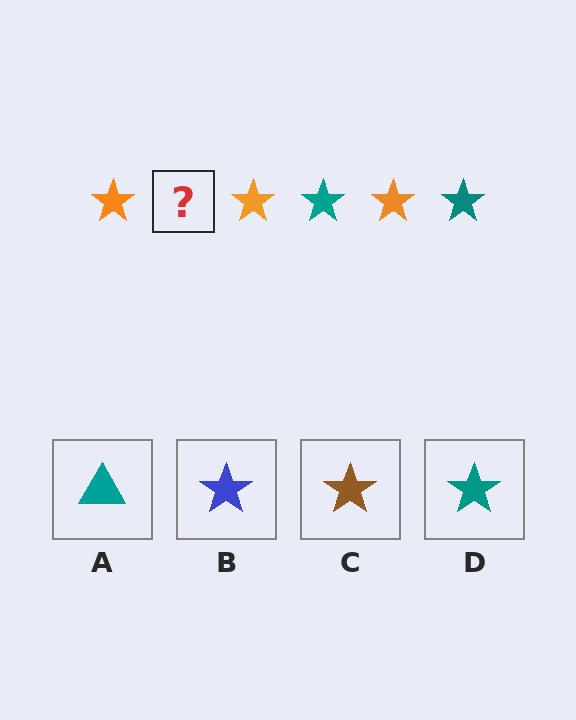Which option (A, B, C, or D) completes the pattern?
D.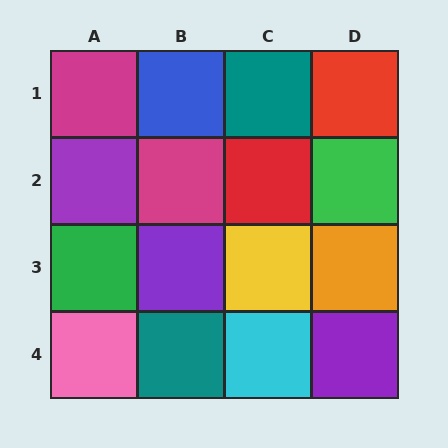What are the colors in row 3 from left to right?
Green, purple, yellow, orange.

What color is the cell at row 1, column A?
Magenta.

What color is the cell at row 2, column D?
Green.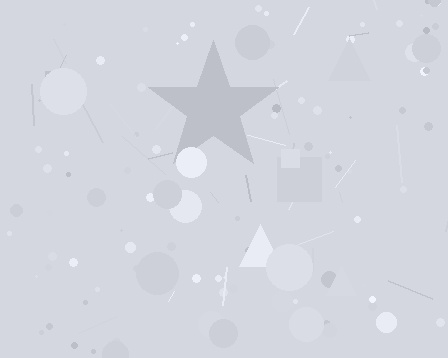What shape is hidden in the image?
A star is hidden in the image.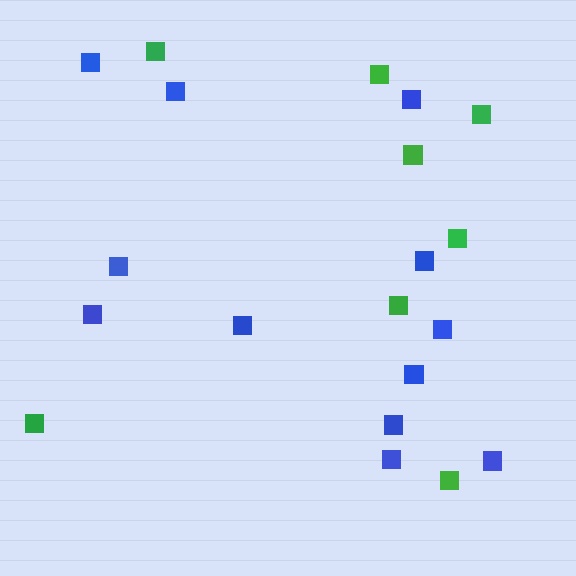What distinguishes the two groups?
There are 2 groups: one group of blue squares (12) and one group of green squares (8).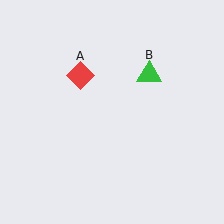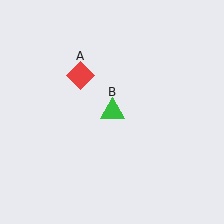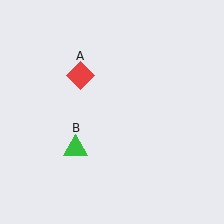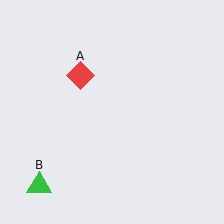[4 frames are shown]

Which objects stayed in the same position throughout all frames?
Red diamond (object A) remained stationary.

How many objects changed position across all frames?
1 object changed position: green triangle (object B).